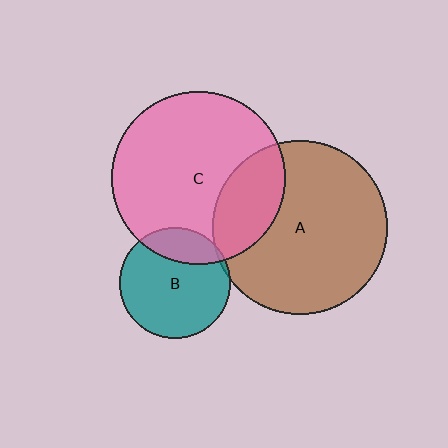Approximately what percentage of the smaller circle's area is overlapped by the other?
Approximately 20%.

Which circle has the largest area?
Circle A (brown).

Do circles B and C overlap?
Yes.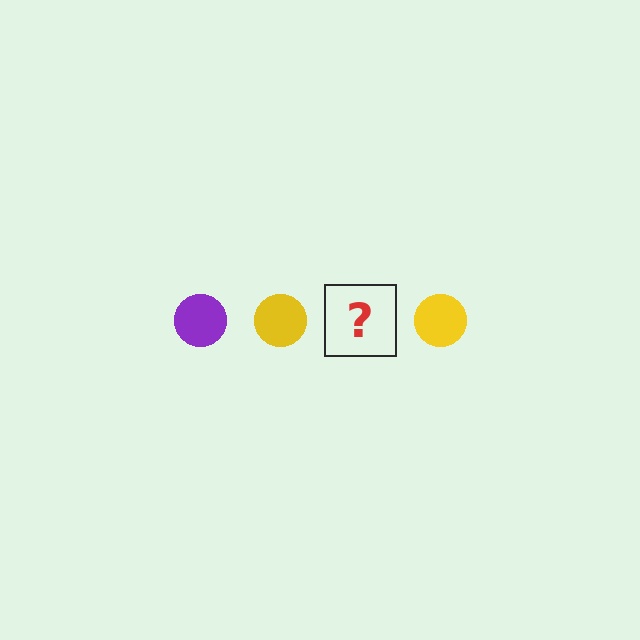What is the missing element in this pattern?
The missing element is a purple circle.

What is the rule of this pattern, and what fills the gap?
The rule is that the pattern cycles through purple, yellow circles. The gap should be filled with a purple circle.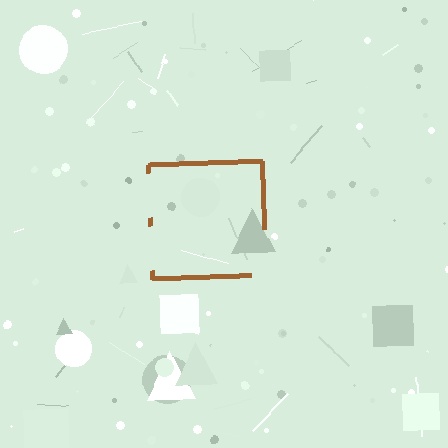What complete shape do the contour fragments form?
The contour fragments form a square.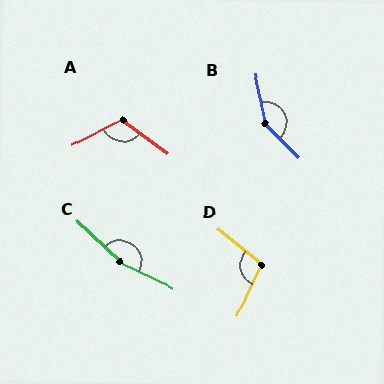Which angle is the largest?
C, at approximately 163 degrees.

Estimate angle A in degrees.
Approximately 116 degrees.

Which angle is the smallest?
D, at approximately 103 degrees.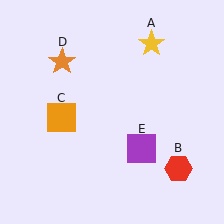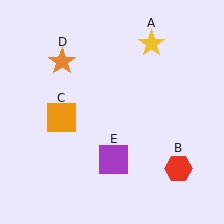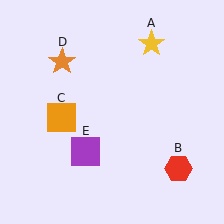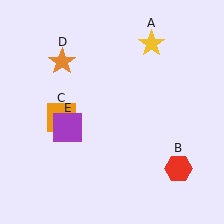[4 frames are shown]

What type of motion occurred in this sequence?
The purple square (object E) rotated clockwise around the center of the scene.